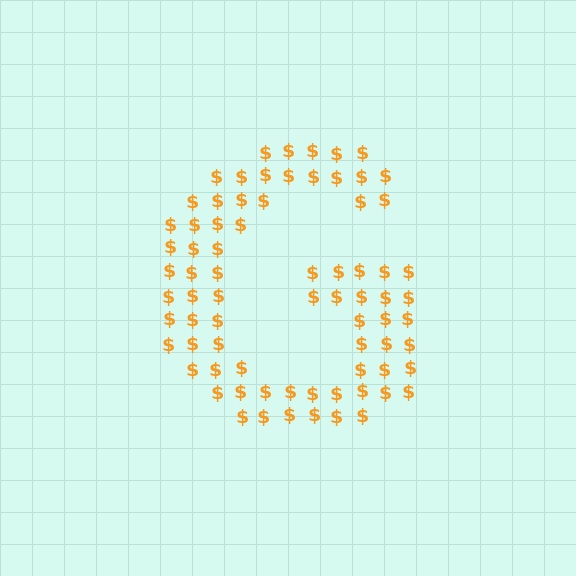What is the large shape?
The large shape is the letter G.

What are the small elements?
The small elements are dollar signs.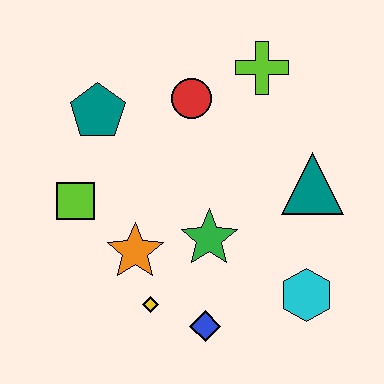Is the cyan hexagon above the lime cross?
No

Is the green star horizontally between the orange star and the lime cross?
Yes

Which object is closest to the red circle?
The lime cross is closest to the red circle.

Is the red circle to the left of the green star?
Yes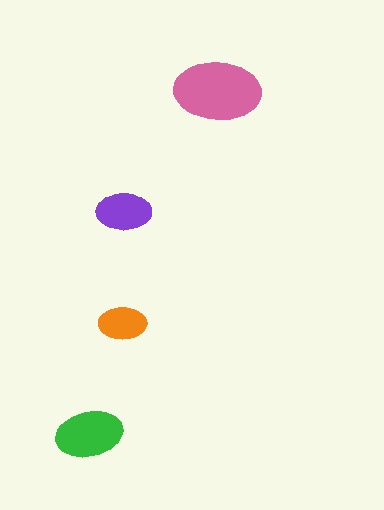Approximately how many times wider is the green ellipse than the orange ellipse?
About 1.5 times wider.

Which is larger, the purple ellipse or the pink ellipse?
The pink one.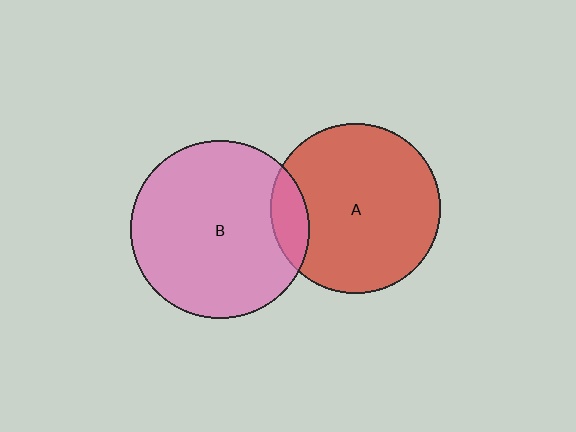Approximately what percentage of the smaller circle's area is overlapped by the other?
Approximately 10%.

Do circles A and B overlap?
Yes.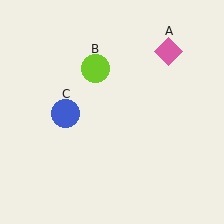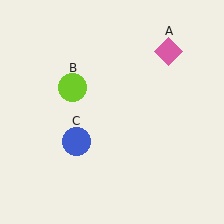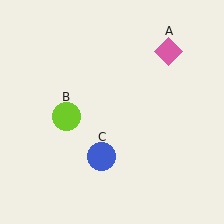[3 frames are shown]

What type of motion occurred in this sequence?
The lime circle (object B), blue circle (object C) rotated counterclockwise around the center of the scene.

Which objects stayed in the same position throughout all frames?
Pink diamond (object A) remained stationary.